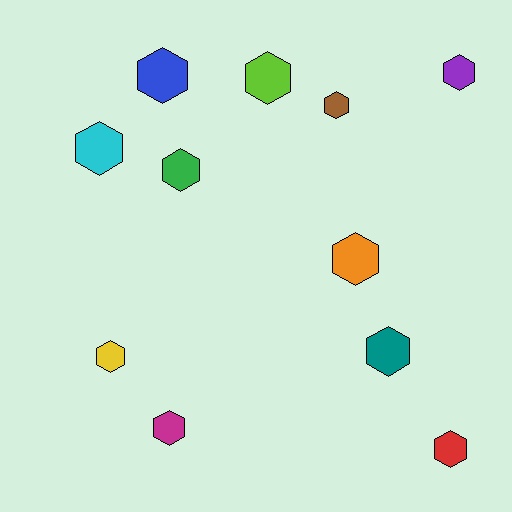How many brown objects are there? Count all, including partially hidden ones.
There is 1 brown object.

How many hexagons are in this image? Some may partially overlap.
There are 11 hexagons.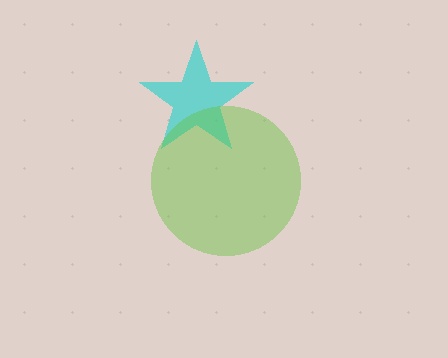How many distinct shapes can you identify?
There are 2 distinct shapes: a cyan star, a lime circle.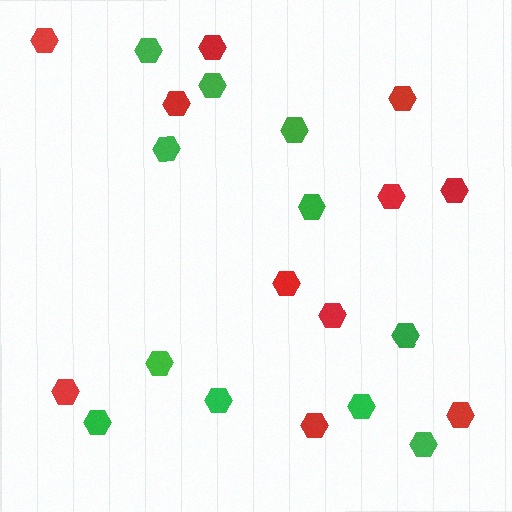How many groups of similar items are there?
There are 2 groups: one group of green hexagons (11) and one group of red hexagons (11).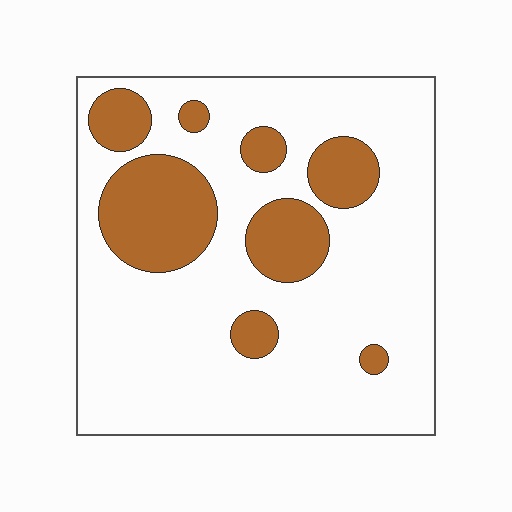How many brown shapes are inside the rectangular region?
8.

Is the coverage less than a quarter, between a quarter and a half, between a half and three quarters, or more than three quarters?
Less than a quarter.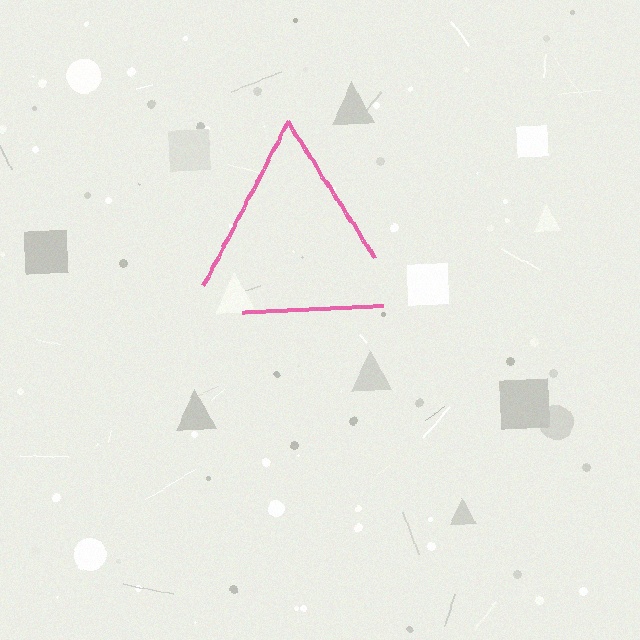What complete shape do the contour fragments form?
The contour fragments form a triangle.